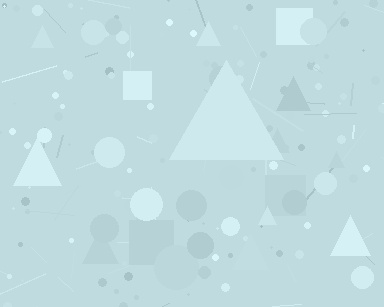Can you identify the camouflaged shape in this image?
The camouflaged shape is a triangle.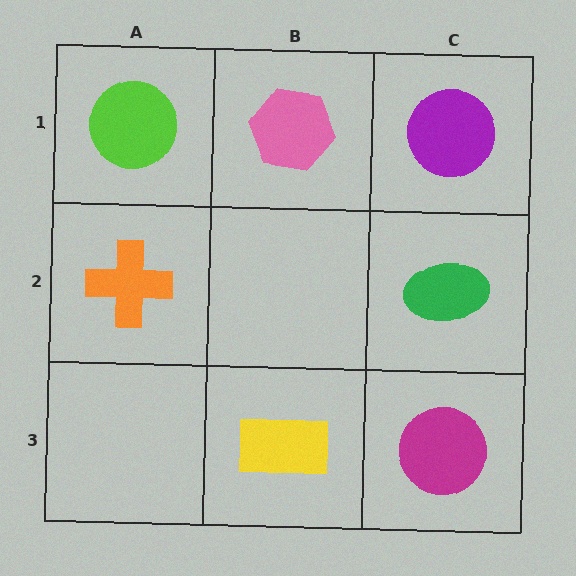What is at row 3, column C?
A magenta circle.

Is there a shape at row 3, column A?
No, that cell is empty.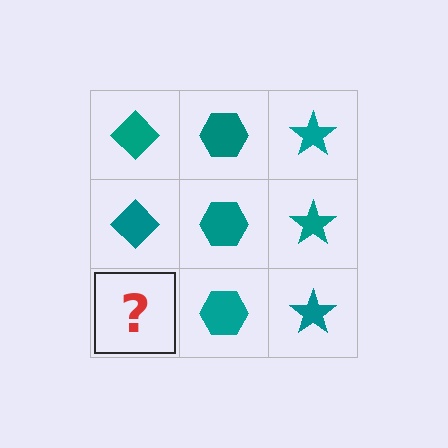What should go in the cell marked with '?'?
The missing cell should contain a teal diamond.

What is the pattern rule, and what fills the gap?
The rule is that each column has a consistent shape. The gap should be filled with a teal diamond.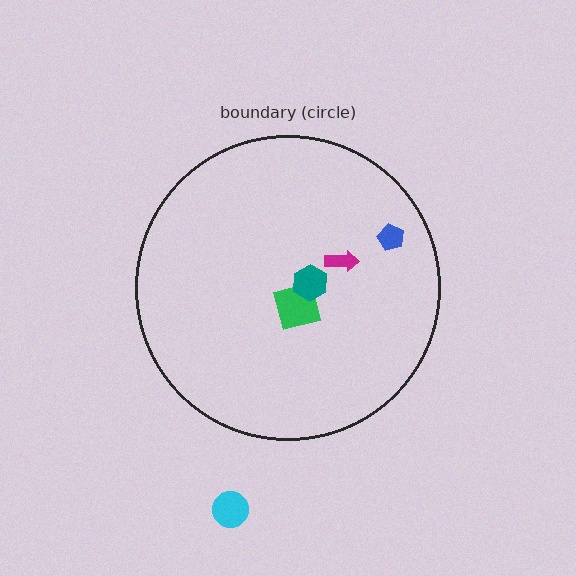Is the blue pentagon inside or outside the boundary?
Inside.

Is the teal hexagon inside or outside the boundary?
Inside.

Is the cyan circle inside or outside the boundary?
Outside.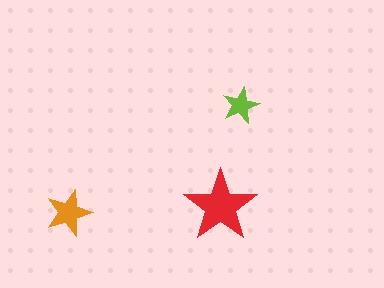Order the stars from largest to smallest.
the red one, the orange one, the lime one.